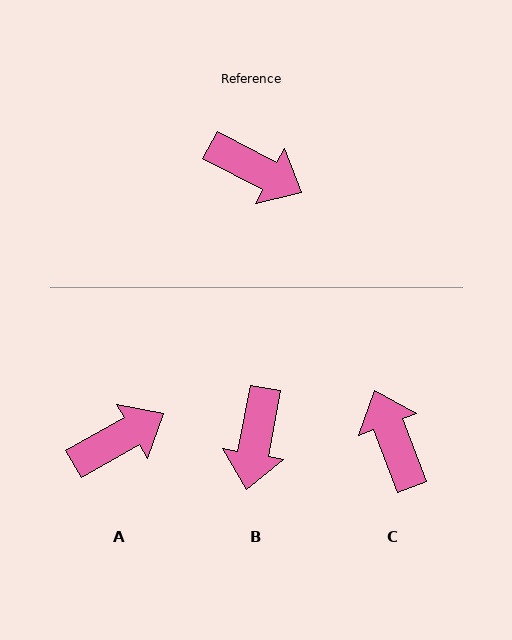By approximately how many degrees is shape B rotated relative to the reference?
Approximately 73 degrees clockwise.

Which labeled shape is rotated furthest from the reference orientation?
C, about 138 degrees away.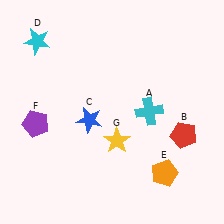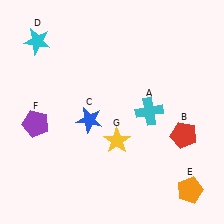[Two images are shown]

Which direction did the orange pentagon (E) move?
The orange pentagon (E) moved right.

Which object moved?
The orange pentagon (E) moved right.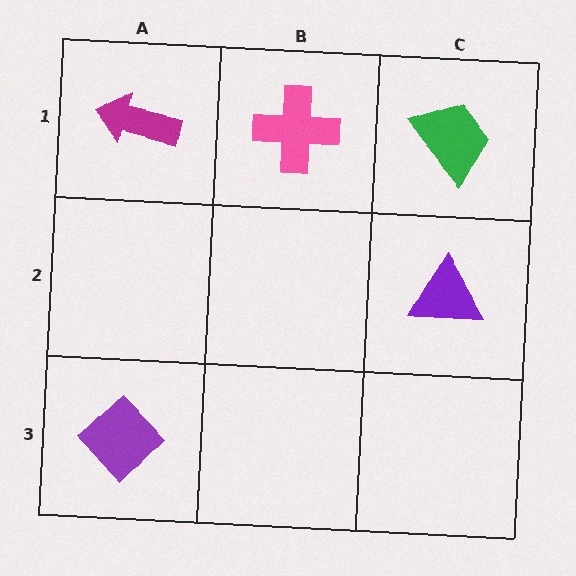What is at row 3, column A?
A purple diamond.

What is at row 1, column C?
A green trapezoid.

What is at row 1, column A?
A magenta arrow.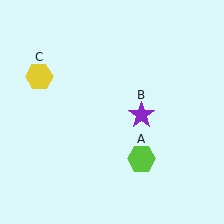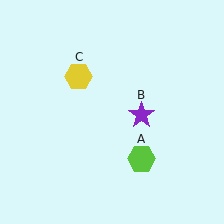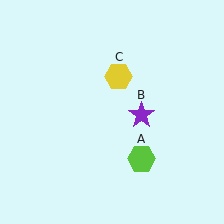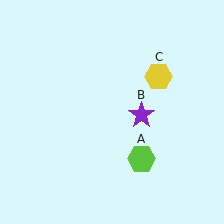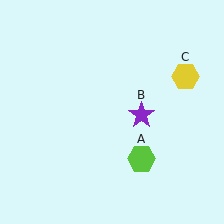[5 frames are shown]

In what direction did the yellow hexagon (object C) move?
The yellow hexagon (object C) moved right.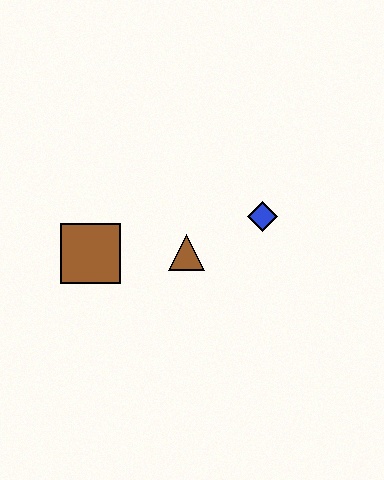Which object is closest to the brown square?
The brown triangle is closest to the brown square.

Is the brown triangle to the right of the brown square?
Yes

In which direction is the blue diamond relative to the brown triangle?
The blue diamond is to the right of the brown triangle.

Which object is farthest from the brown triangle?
The brown square is farthest from the brown triangle.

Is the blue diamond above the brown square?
Yes